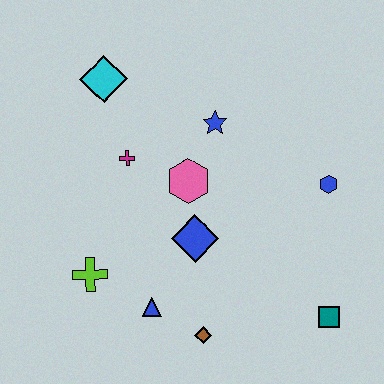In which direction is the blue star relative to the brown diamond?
The blue star is above the brown diamond.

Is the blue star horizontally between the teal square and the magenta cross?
Yes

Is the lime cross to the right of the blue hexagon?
No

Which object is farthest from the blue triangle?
The cyan diamond is farthest from the blue triangle.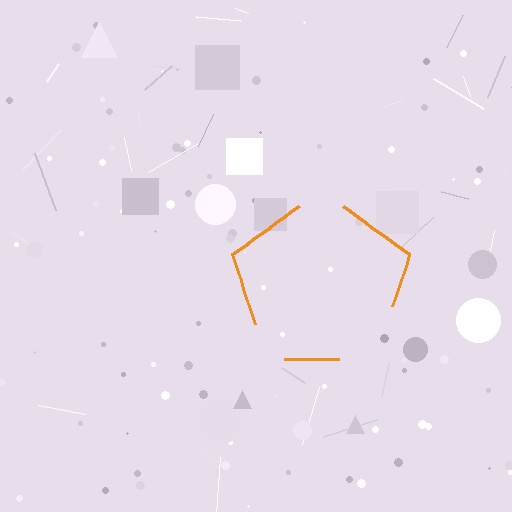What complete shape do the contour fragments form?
The contour fragments form a pentagon.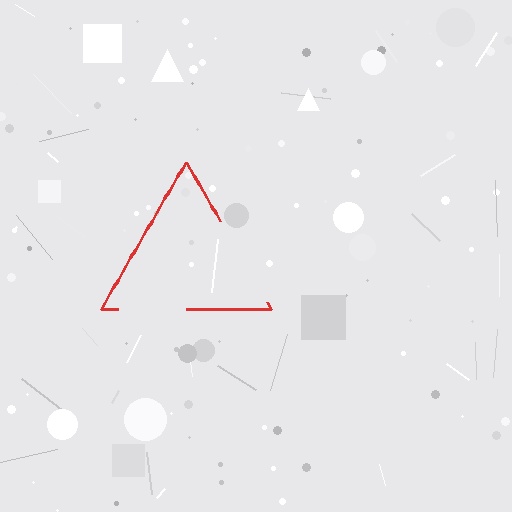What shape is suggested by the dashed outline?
The dashed outline suggests a triangle.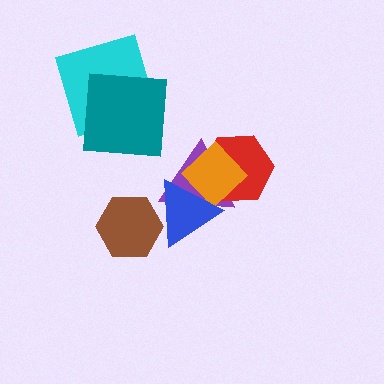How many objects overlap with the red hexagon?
3 objects overlap with the red hexagon.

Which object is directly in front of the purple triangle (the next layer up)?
The red hexagon is directly in front of the purple triangle.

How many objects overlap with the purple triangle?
3 objects overlap with the purple triangle.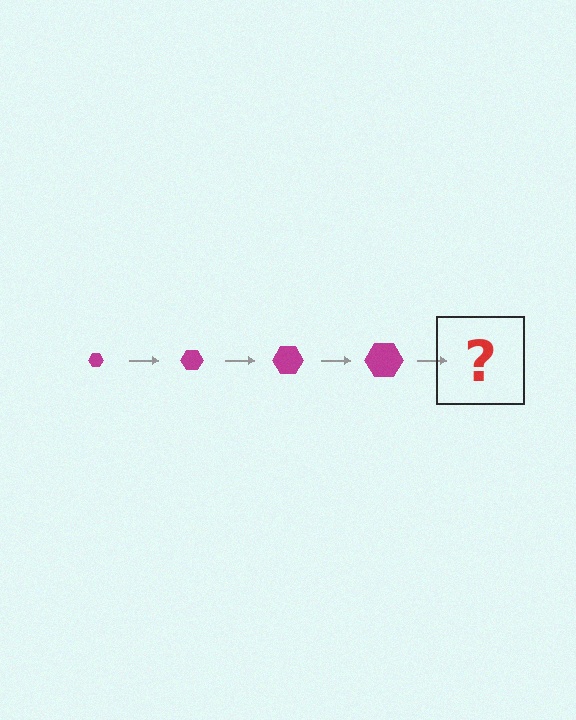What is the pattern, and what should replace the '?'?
The pattern is that the hexagon gets progressively larger each step. The '?' should be a magenta hexagon, larger than the previous one.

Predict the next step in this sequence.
The next step is a magenta hexagon, larger than the previous one.